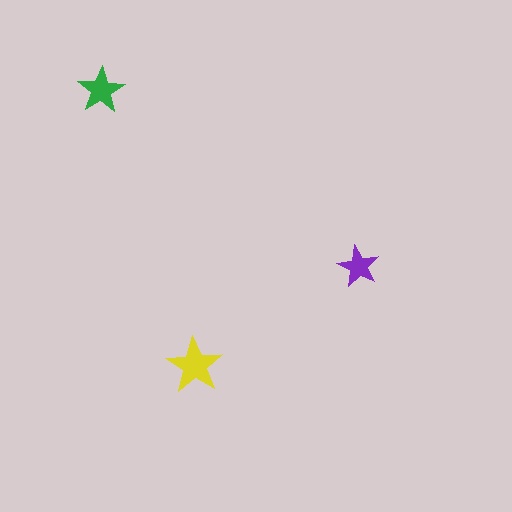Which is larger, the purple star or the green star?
The green one.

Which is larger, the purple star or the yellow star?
The yellow one.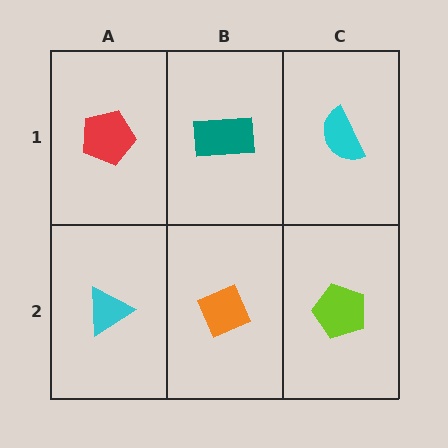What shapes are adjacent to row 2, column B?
A teal rectangle (row 1, column B), a cyan triangle (row 2, column A), a lime pentagon (row 2, column C).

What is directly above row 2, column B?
A teal rectangle.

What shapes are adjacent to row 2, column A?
A red pentagon (row 1, column A), an orange diamond (row 2, column B).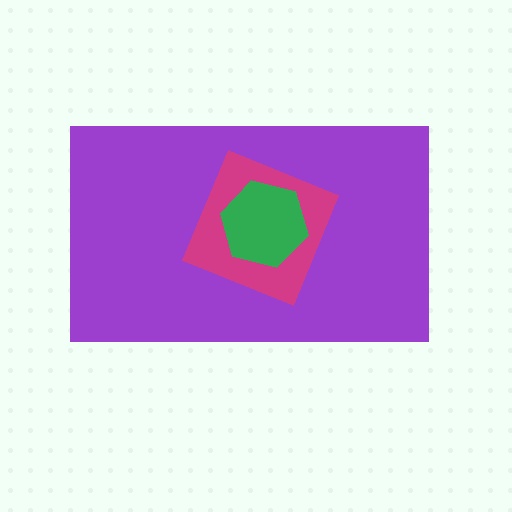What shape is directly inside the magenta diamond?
The green hexagon.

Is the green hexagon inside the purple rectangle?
Yes.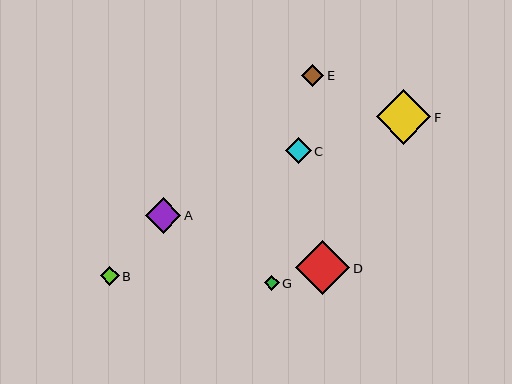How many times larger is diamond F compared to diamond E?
Diamond F is approximately 2.5 times the size of diamond E.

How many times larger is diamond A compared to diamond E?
Diamond A is approximately 1.6 times the size of diamond E.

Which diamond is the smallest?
Diamond G is the smallest with a size of approximately 15 pixels.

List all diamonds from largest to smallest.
From largest to smallest: F, D, A, C, E, B, G.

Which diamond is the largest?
Diamond F is the largest with a size of approximately 55 pixels.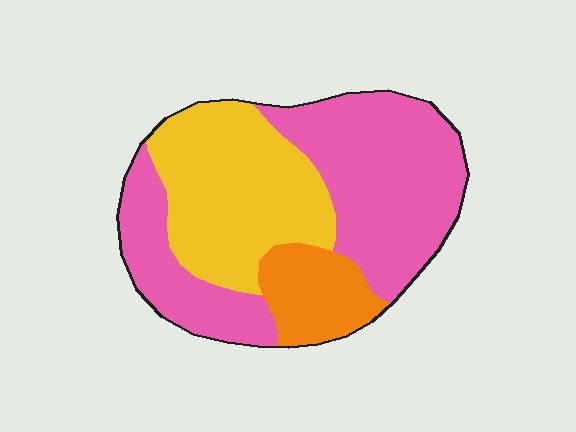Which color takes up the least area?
Orange, at roughly 15%.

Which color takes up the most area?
Pink, at roughly 50%.